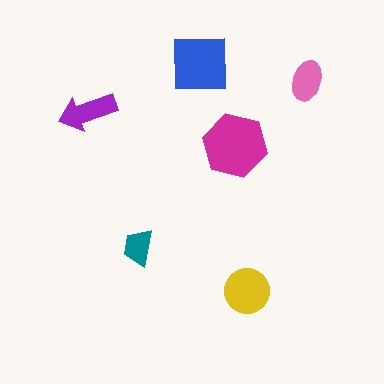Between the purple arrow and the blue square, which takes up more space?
The blue square.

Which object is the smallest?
The teal trapezoid.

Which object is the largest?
The magenta hexagon.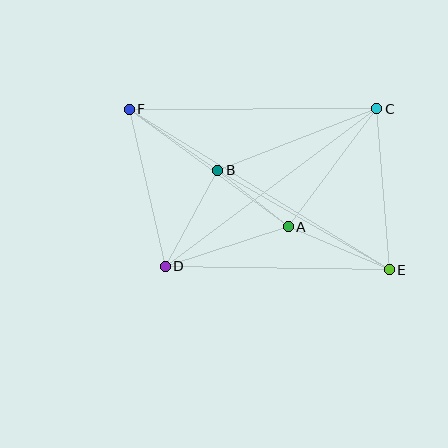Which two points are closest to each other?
Points A and B are closest to each other.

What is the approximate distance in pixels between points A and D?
The distance between A and D is approximately 129 pixels.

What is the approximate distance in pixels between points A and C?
The distance between A and C is approximately 147 pixels.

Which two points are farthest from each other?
Points E and F are farthest from each other.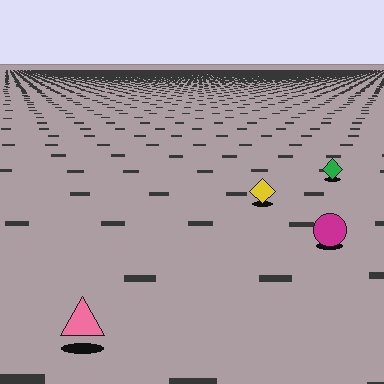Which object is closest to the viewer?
The pink triangle is closest. The texture marks near it are larger and more spread out.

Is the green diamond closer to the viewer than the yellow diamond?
No. The yellow diamond is closer — you can tell from the texture gradient: the ground texture is coarser near it.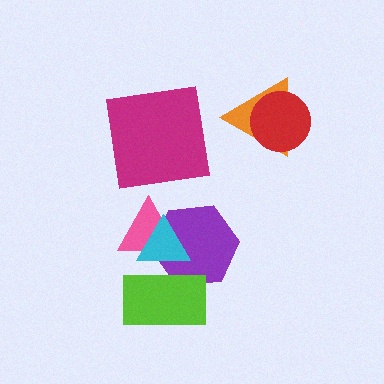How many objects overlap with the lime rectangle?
2 objects overlap with the lime rectangle.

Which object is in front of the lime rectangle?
The cyan triangle is in front of the lime rectangle.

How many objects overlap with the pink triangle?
2 objects overlap with the pink triangle.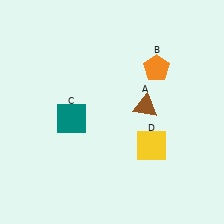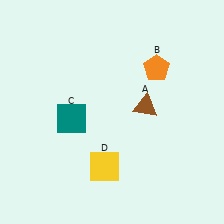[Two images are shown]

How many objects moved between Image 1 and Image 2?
1 object moved between the two images.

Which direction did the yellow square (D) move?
The yellow square (D) moved left.